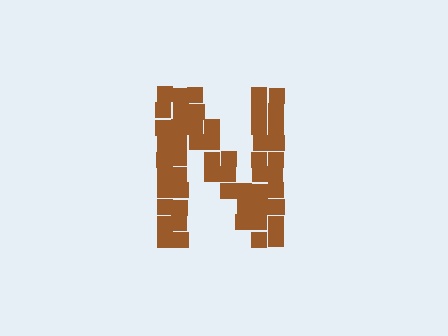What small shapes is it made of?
It is made of small squares.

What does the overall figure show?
The overall figure shows the letter N.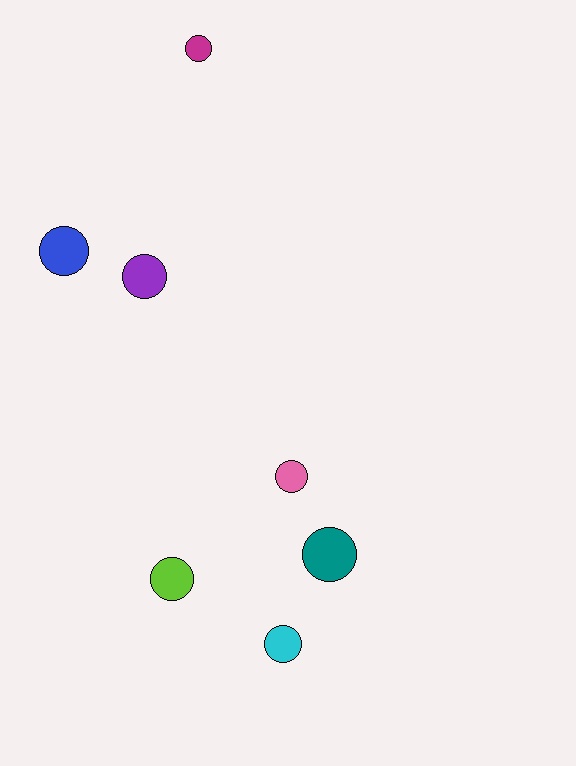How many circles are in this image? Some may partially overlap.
There are 7 circles.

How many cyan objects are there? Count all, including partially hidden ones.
There is 1 cyan object.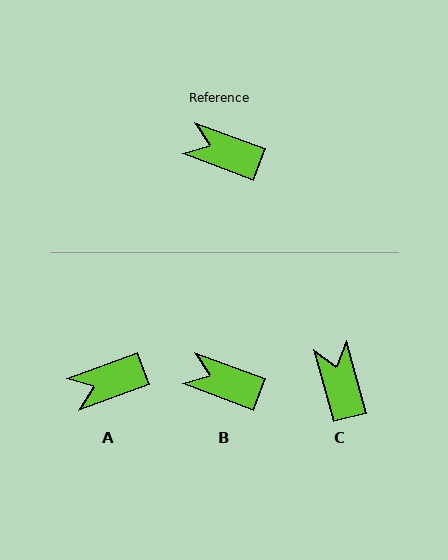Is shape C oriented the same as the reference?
No, it is off by about 54 degrees.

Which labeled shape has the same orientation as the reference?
B.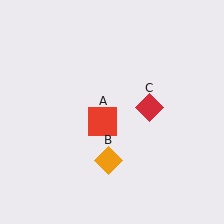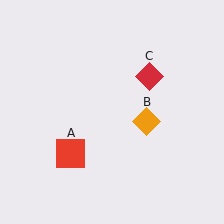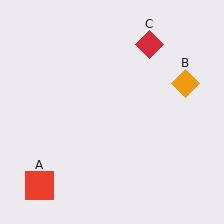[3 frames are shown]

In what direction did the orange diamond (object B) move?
The orange diamond (object B) moved up and to the right.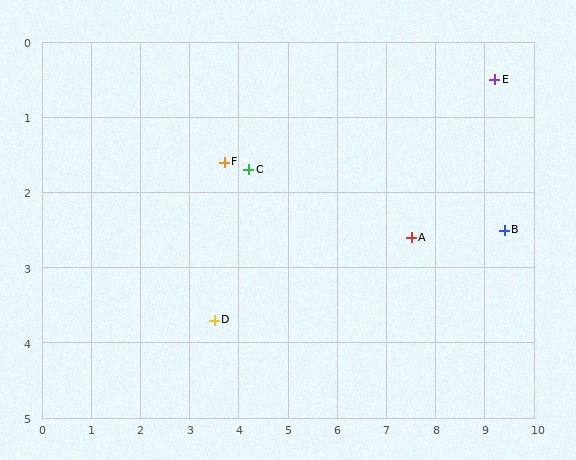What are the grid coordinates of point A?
Point A is at approximately (7.5, 2.6).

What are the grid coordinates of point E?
Point E is at approximately (9.2, 0.5).